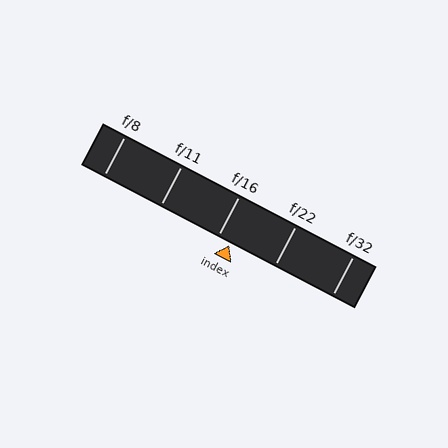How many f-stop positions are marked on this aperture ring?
There are 5 f-stop positions marked.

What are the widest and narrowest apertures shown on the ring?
The widest aperture shown is f/8 and the narrowest is f/32.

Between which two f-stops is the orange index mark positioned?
The index mark is between f/16 and f/22.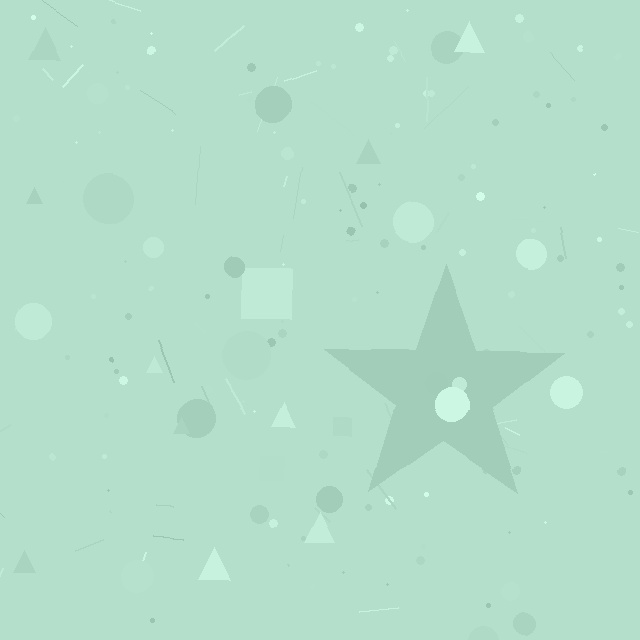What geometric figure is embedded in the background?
A star is embedded in the background.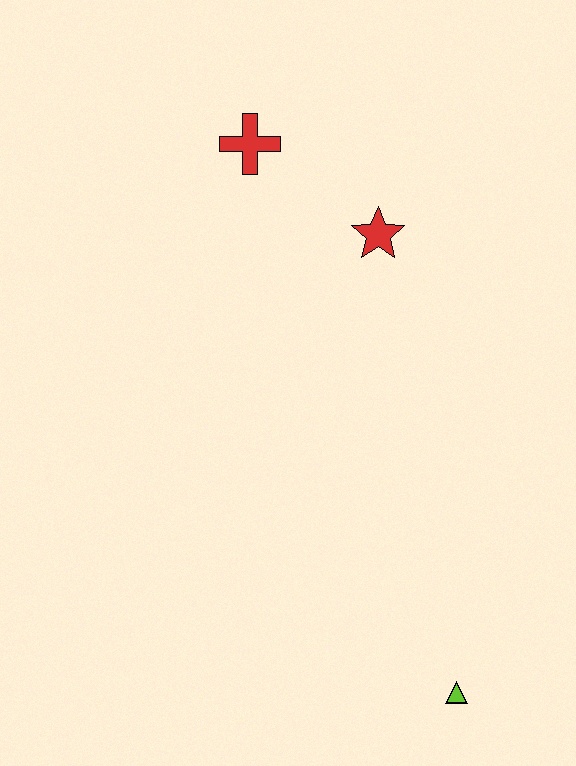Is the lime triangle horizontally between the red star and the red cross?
No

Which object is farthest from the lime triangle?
The red cross is farthest from the lime triangle.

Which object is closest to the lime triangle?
The red star is closest to the lime triangle.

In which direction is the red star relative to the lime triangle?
The red star is above the lime triangle.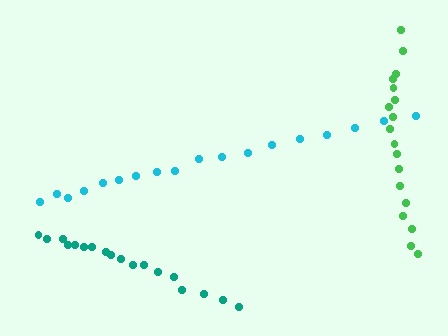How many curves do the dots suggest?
There are 3 distinct paths.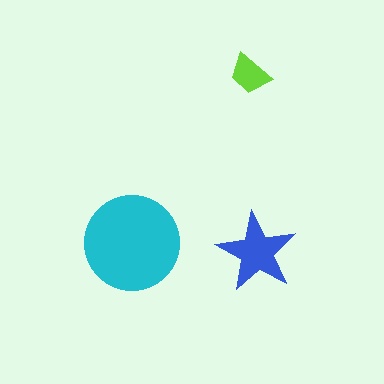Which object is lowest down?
The blue star is bottommost.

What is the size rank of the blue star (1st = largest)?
2nd.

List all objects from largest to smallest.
The cyan circle, the blue star, the lime trapezoid.